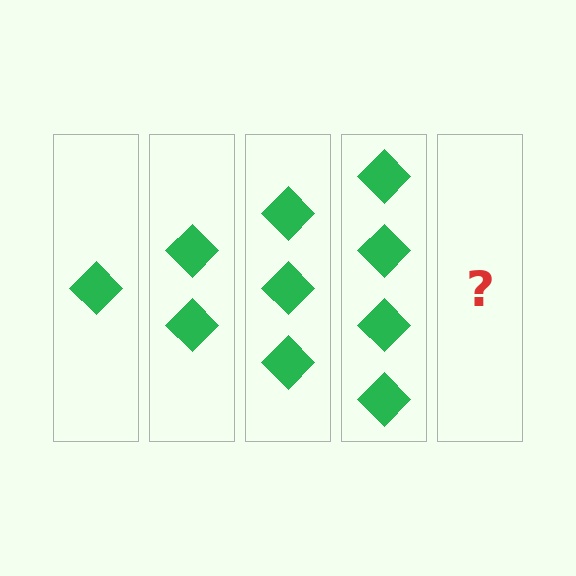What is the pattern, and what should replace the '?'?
The pattern is that each step adds one more diamond. The '?' should be 5 diamonds.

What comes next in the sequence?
The next element should be 5 diamonds.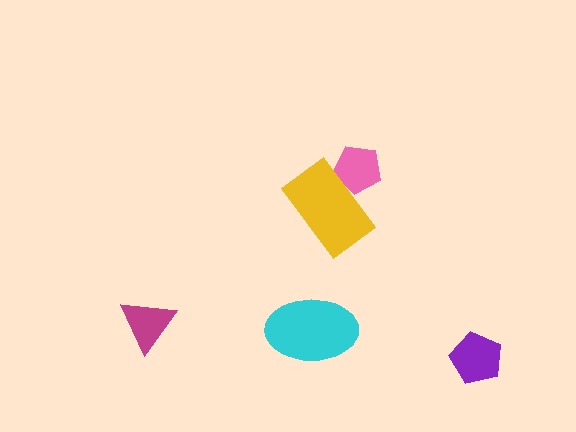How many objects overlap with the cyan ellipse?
0 objects overlap with the cyan ellipse.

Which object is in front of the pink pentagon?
The yellow rectangle is in front of the pink pentagon.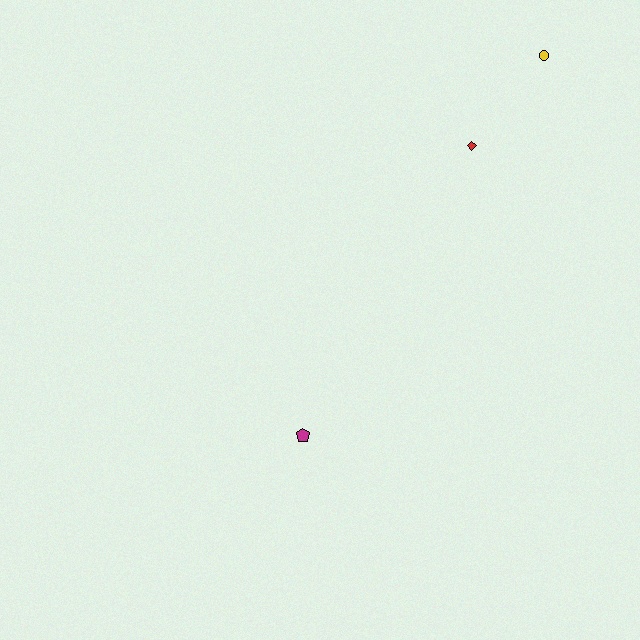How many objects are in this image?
There are 3 objects.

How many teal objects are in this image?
There are no teal objects.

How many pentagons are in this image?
There is 1 pentagon.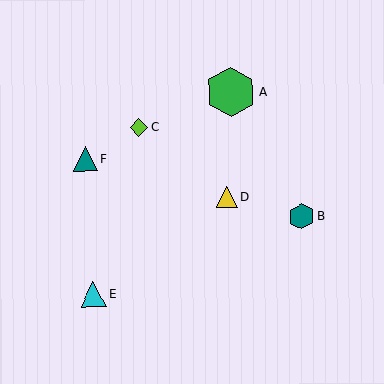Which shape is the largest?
The green hexagon (labeled A) is the largest.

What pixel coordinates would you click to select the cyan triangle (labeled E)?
Click at (93, 295) to select the cyan triangle E.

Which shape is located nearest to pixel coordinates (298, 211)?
The teal hexagon (labeled B) at (301, 216) is nearest to that location.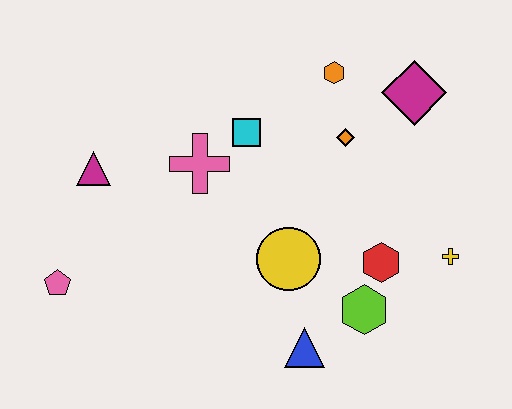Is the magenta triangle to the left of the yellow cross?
Yes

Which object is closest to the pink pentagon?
The magenta triangle is closest to the pink pentagon.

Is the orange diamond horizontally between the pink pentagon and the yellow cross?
Yes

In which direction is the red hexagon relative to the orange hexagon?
The red hexagon is below the orange hexagon.